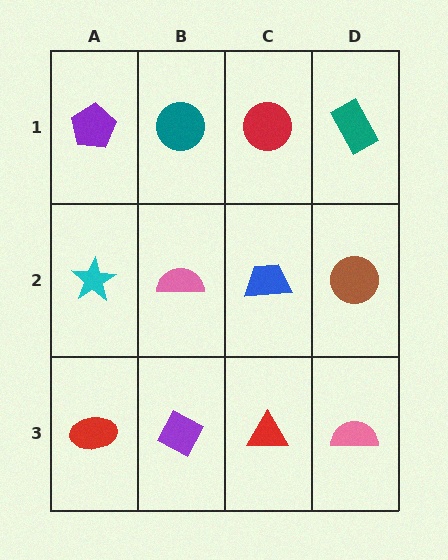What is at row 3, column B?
A purple diamond.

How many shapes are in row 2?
4 shapes.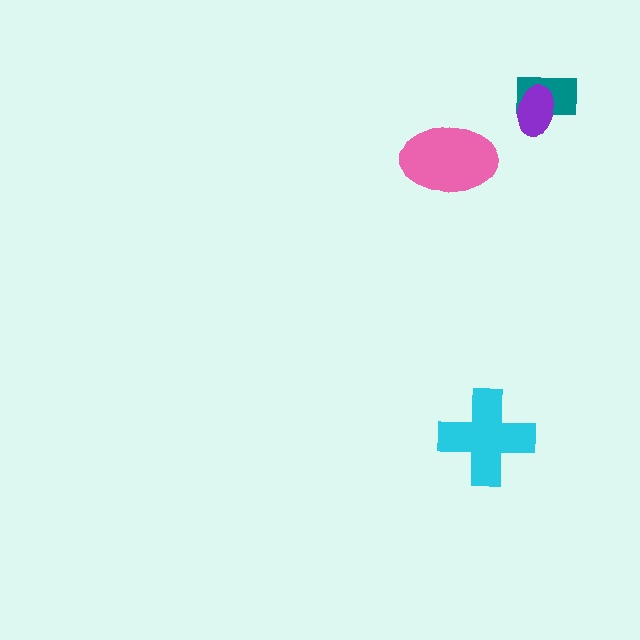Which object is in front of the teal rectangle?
The purple ellipse is in front of the teal rectangle.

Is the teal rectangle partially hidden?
Yes, it is partially covered by another shape.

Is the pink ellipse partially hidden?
No, no other shape covers it.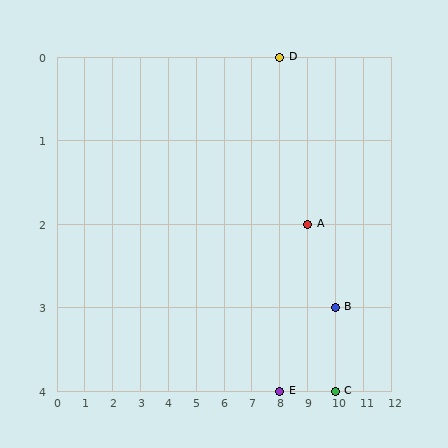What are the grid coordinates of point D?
Point D is at grid coordinates (8, 0).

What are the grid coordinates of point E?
Point E is at grid coordinates (8, 4).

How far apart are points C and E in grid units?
Points C and E are 2 columns apart.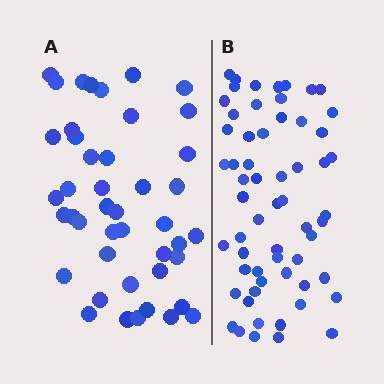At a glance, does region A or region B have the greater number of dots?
Region B (the right region) has more dots.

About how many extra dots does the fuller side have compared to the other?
Region B has approximately 15 more dots than region A.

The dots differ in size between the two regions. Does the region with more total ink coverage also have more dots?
No. Region A has more total ink coverage because its dots are larger, but region B actually contains more individual dots. Total area can be misleading — the number of items is what matters here.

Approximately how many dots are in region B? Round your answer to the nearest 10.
About 60 dots.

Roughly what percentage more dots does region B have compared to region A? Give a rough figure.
About 35% more.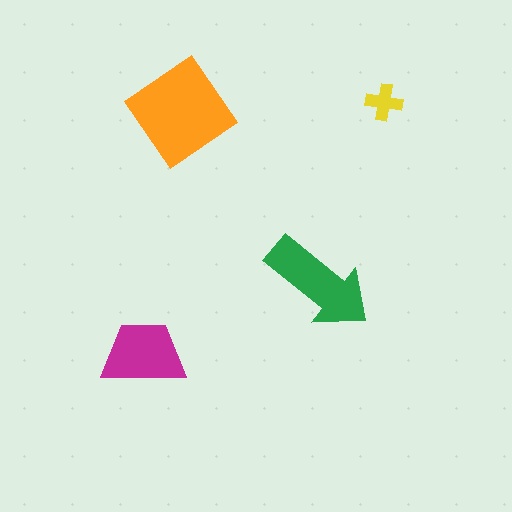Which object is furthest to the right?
The yellow cross is rightmost.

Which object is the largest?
The orange diamond.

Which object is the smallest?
The yellow cross.